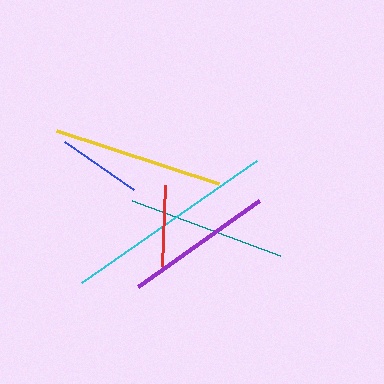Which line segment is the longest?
The cyan line is the longest at approximately 213 pixels.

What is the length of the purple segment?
The purple segment is approximately 149 pixels long.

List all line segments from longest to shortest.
From longest to shortest: cyan, yellow, teal, purple, blue, red.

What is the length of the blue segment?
The blue segment is approximately 84 pixels long.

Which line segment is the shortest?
The red line is the shortest at approximately 81 pixels.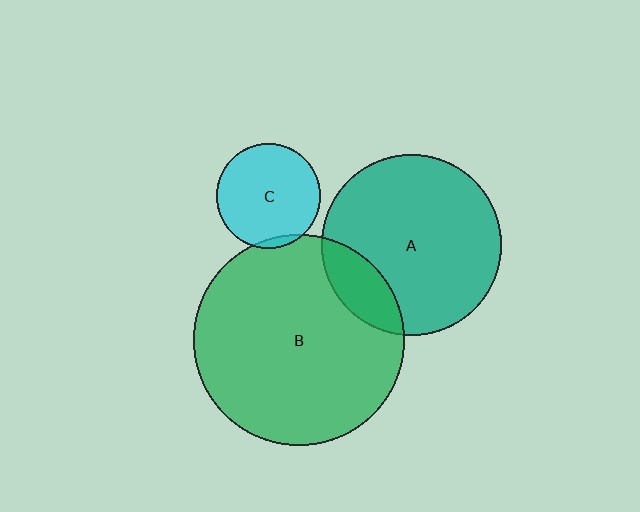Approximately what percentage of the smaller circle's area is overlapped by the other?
Approximately 15%.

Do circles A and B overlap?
Yes.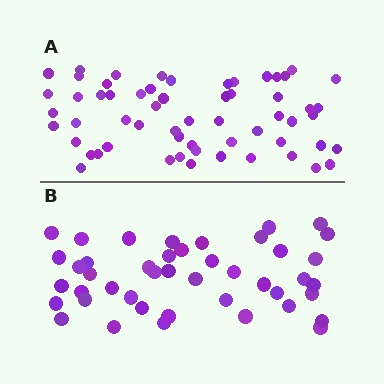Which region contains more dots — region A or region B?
Region A (the top region) has more dots.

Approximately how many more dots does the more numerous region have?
Region A has approximately 15 more dots than region B.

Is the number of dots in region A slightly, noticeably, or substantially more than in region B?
Region A has noticeably more, but not dramatically so. The ratio is roughly 1.3 to 1.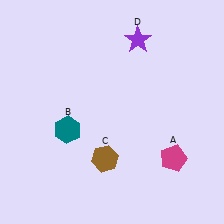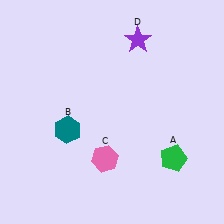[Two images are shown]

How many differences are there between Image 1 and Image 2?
There are 2 differences between the two images.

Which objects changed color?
A changed from magenta to green. C changed from brown to pink.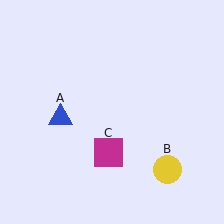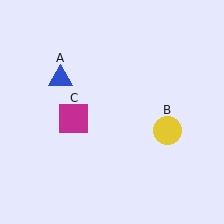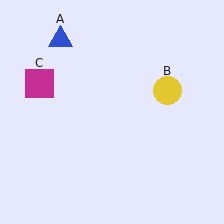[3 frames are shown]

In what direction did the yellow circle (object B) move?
The yellow circle (object B) moved up.